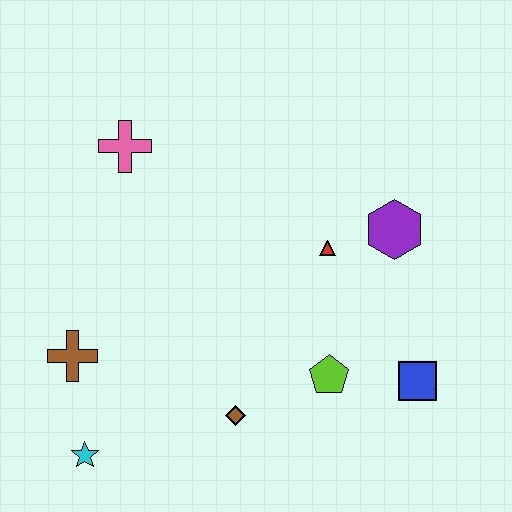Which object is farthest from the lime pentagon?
The pink cross is farthest from the lime pentagon.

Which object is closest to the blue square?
The lime pentagon is closest to the blue square.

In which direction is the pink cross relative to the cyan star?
The pink cross is above the cyan star.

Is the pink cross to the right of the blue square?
No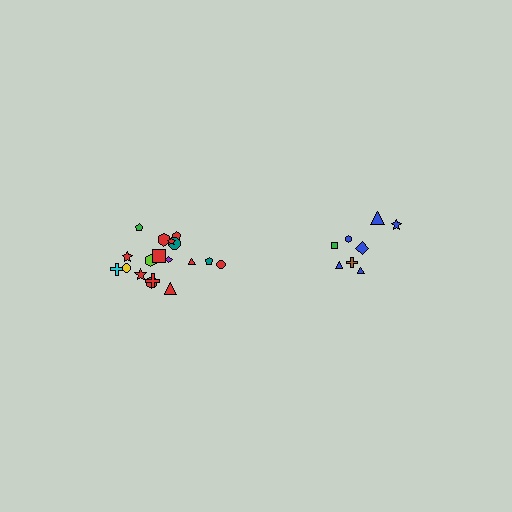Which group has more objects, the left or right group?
The left group.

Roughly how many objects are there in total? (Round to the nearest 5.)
Roughly 25 objects in total.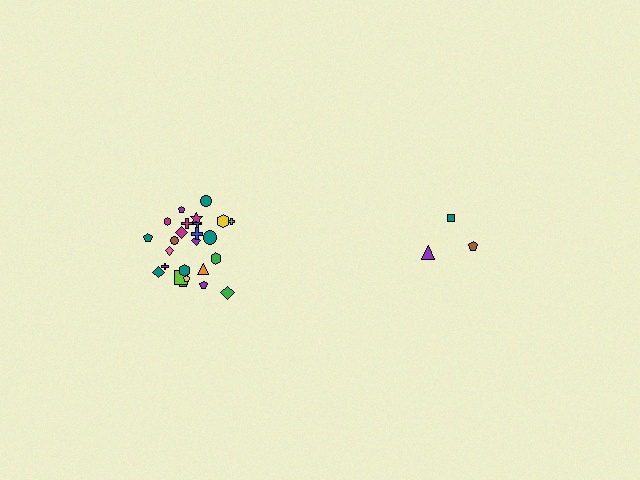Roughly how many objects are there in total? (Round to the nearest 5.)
Roughly 30 objects in total.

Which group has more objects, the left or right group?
The left group.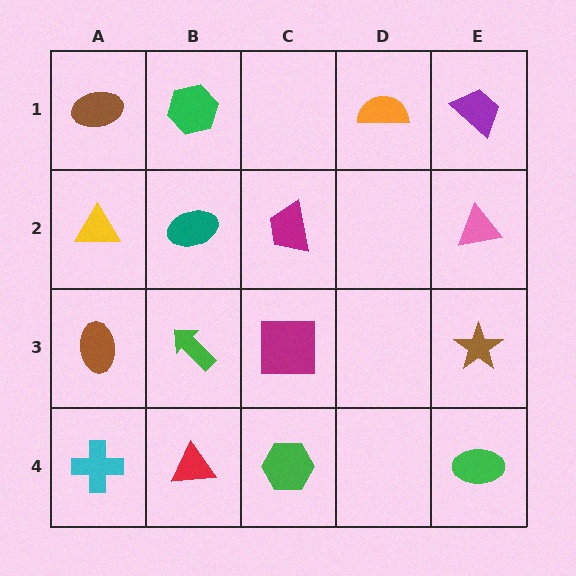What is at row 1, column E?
A purple trapezoid.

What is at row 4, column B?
A red triangle.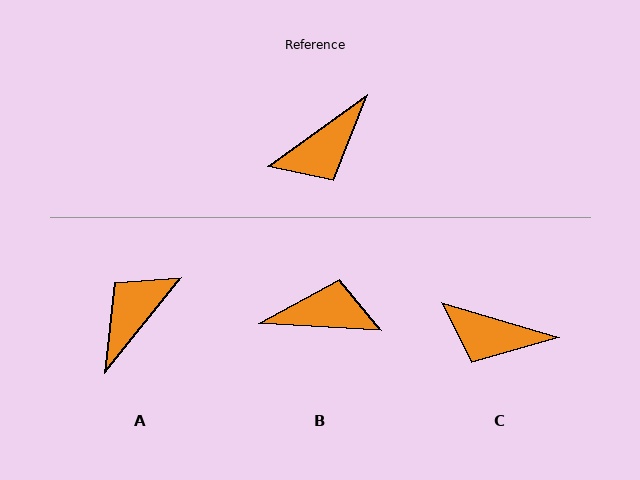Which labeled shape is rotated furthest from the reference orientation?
A, about 164 degrees away.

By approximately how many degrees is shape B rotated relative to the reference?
Approximately 141 degrees counter-clockwise.